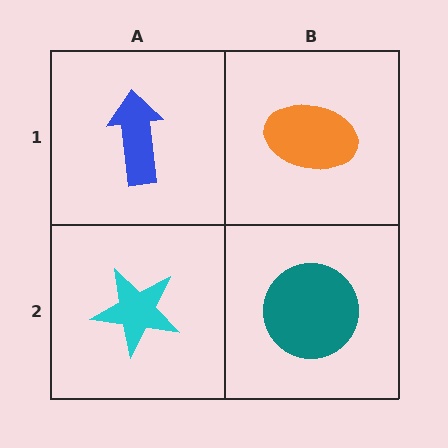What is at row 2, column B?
A teal circle.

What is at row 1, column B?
An orange ellipse.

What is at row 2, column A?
A cyan star.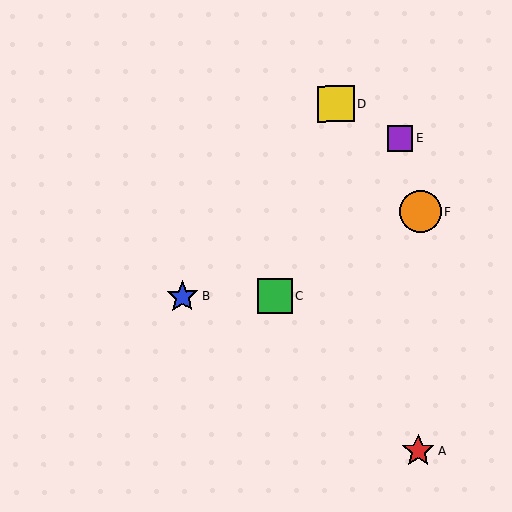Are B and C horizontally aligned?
Yes, both are at y≈297.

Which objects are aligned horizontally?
Objects B, C are aligned horizontally.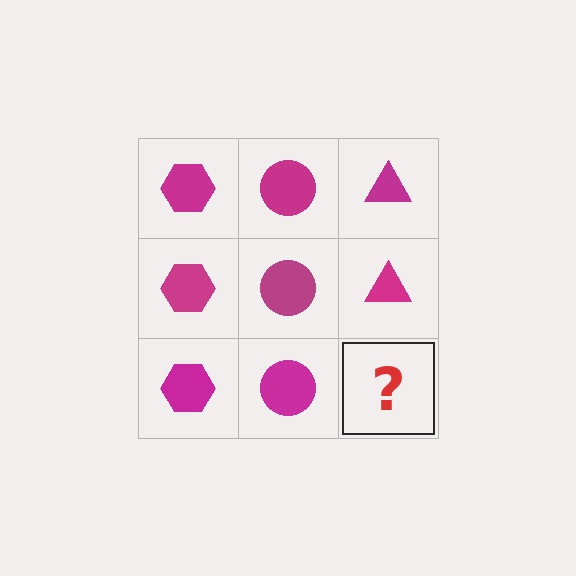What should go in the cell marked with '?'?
The missing cell should contain a magenta triangle.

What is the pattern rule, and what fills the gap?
The rule is that each column has a consistent shape. The gap should be filled with a magenta triangle.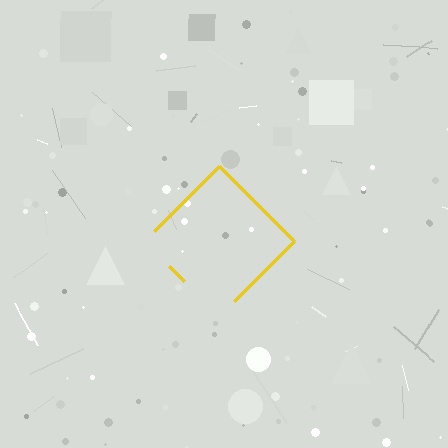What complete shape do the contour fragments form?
The contour fragments form a diamond.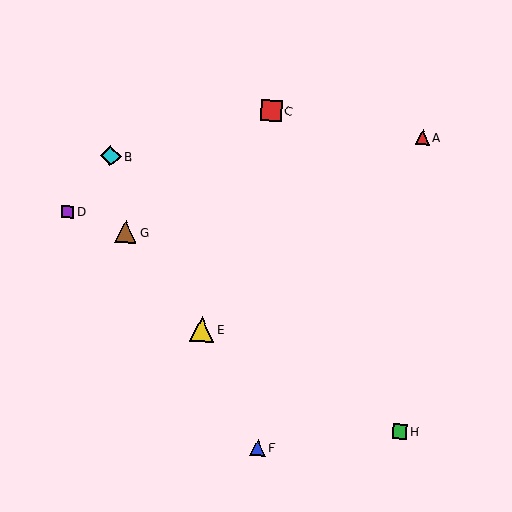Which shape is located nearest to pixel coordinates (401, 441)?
The green square (labeled H) at (400, 431) is nearest to that location.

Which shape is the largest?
The yellow triangle (labeled E) is the largest.